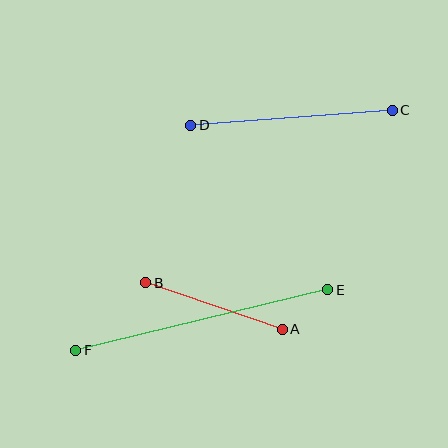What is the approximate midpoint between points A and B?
The midpoint is at approximately (214, 306) pixels.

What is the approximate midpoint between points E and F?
The midpoint is at approximately (202, 320) pixels.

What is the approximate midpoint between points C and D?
The midpoint is at approximately (292, 118) pixels.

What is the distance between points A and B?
The distance is approximately 144 pixels.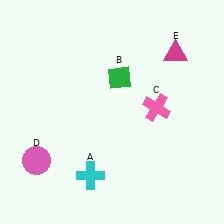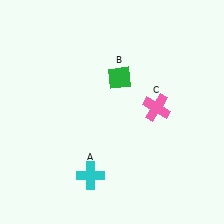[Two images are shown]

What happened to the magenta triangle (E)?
The magenta triangle (E) was removed in Image 2. It was in the top-right area of Image 1.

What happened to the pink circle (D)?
The pink circle (D) was removed in Image 2. It was in the bottom-left area of Image 1.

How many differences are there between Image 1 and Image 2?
There are 2 differences between the two images.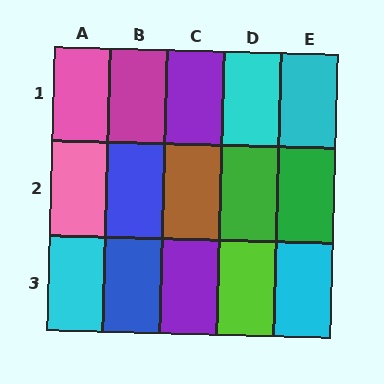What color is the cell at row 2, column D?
Green.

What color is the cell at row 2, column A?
Pink.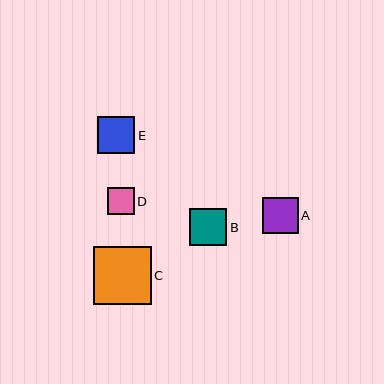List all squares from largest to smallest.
From largest to smallest: C, B, E, A, D.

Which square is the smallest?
Square D is the smallest with a size of approximately 27 pixels.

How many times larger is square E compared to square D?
Square E is approximately 1.4 times the size of square D.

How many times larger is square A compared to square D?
Square A is approximately 1.3 times the size of square D.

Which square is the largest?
Square C is the largest with a size of approximately 58 pixels.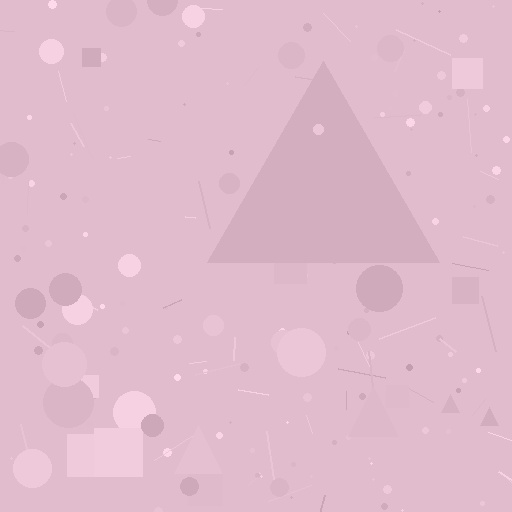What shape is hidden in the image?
A triangle is hidden in the image.